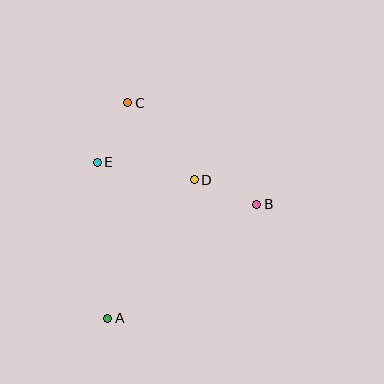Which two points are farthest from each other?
Points A and C are farthest from each other.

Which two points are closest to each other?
Points C and E are closest to each other.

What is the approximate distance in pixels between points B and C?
The distance between B and C is approximately 164 pixels.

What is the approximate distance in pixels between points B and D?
The distance between B and D is approximately 67 pixels.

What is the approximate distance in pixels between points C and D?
The distance between C and D is approximately 102 pixels.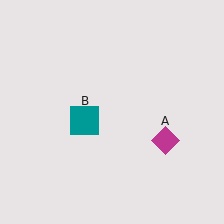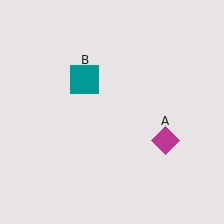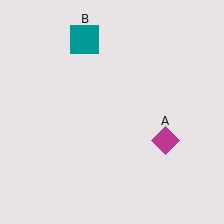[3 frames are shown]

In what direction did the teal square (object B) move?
The teal square (object B) moved up.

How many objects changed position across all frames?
1 object changed position: teal square (object B).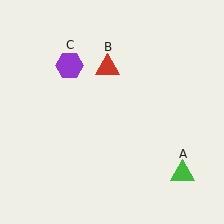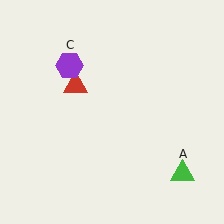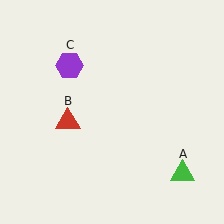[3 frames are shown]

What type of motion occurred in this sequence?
The red triangle (object B) rotated counterclockwise around the center of the scene.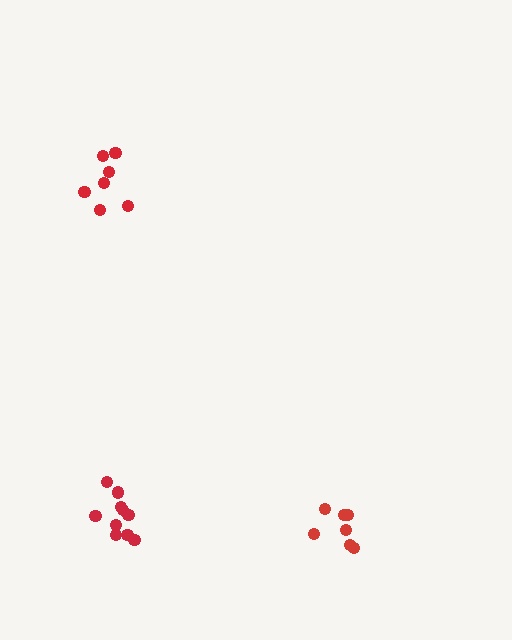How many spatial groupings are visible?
There are 3 spatial groupings.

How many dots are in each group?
Group 1: 7 dots, Group 2: 10 dots, Group 3: 7 dots (24 total).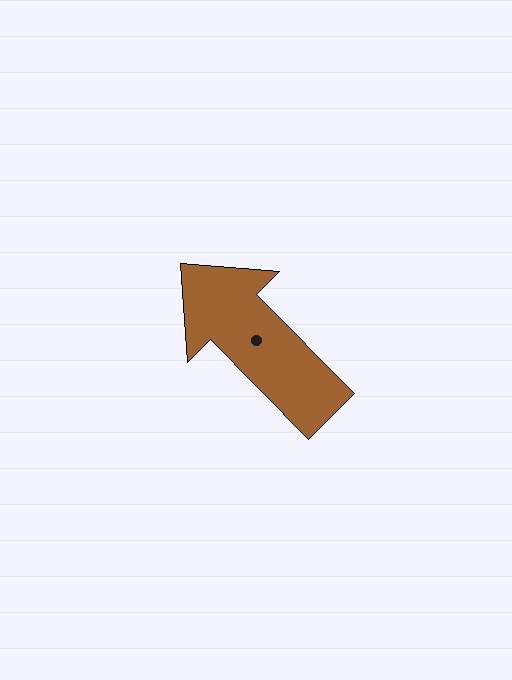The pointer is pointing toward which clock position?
Roughly 11 o'clock.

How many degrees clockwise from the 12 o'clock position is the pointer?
Approximately 315 degrees.